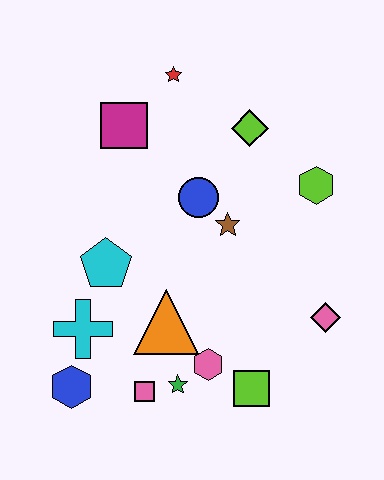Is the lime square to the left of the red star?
No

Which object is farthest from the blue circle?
The blue hexagon is farthest from the blue circle.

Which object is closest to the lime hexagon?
The lime diamond is closest to the lime hexagon.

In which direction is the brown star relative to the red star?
The brown star is below the red star.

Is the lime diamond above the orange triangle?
Yes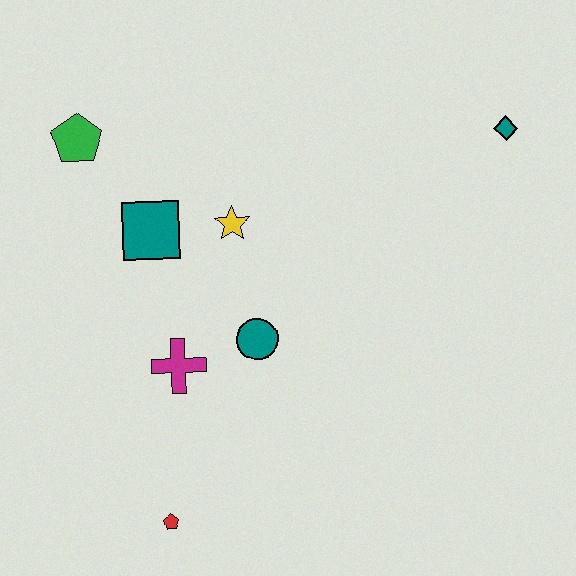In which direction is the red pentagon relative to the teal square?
The red pentagon is below the teal square.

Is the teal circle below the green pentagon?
Yes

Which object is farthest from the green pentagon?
The teal diamond is farthest from the green pentagon.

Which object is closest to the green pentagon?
The teal square is closest to the green pentagon.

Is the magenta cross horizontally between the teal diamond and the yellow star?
No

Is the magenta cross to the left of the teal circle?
Yes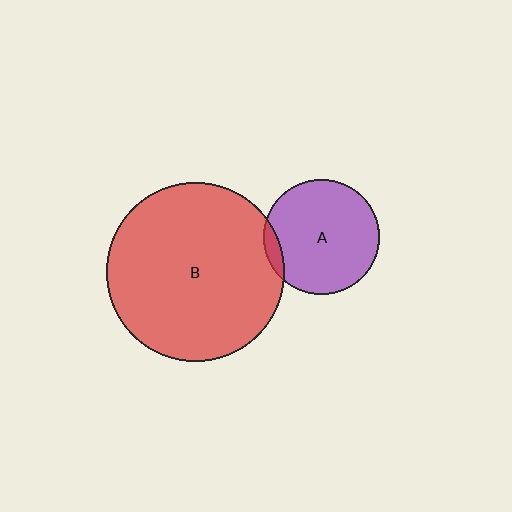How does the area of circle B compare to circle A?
Approximately 2.4 times.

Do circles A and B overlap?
Yes.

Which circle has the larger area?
Circle B (red).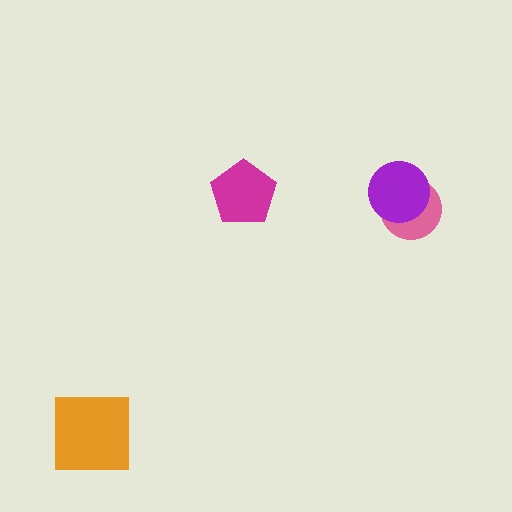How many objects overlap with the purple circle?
1 object overlaps with the purple circle.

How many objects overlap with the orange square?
0 objects overlap with the orange square.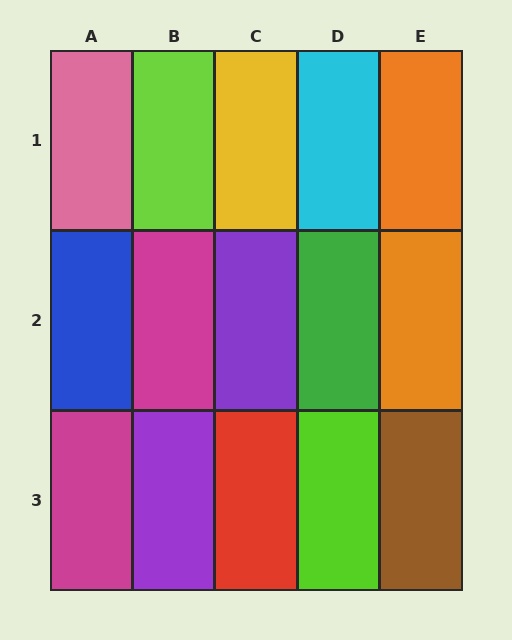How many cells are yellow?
1 cell is yellow.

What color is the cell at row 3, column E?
Brown.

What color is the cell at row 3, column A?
Magenta.